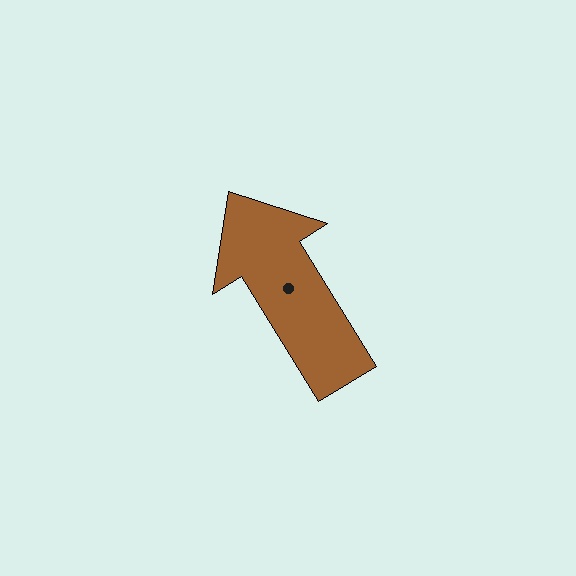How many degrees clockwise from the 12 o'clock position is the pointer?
Approximately 328 degrees.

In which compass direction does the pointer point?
Northwest.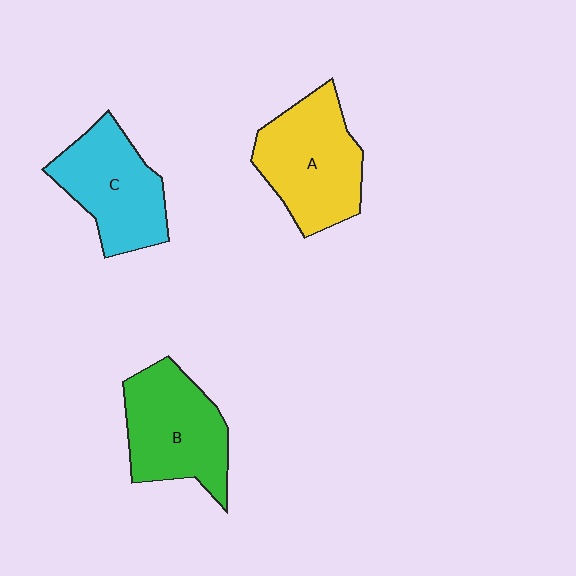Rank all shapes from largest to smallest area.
From largest to smallest: A (yellow), B (green), C (cyan).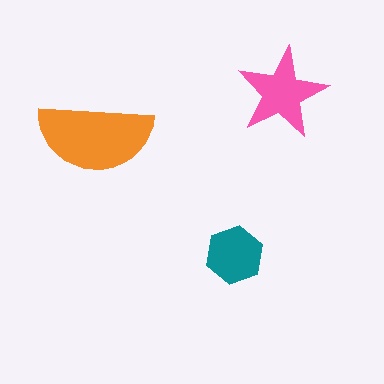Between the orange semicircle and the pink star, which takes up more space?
The orange semicircle.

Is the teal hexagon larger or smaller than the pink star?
Smaller.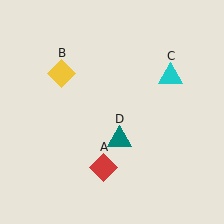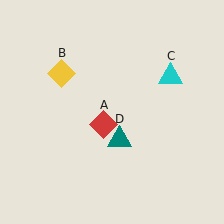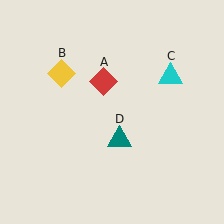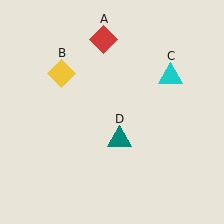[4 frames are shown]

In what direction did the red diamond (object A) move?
The red diamond (object A) moved up.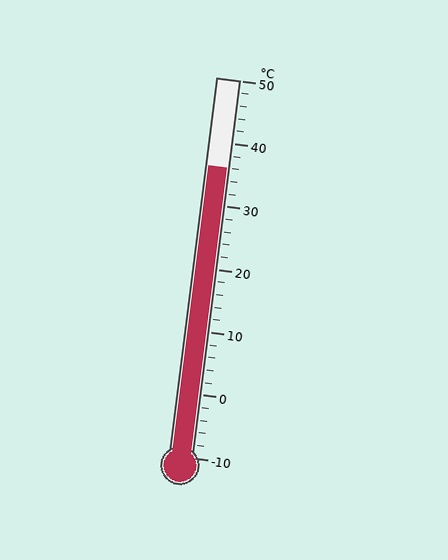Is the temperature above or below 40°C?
The temperature is below 40°C.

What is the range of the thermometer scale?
The thermometer scale ranges from -10°C to 50°C.